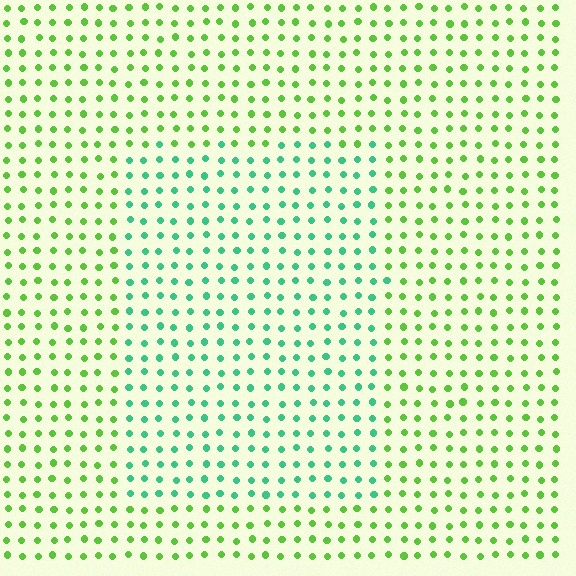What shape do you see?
I see a rectangle.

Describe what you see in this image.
The image is filled with small lime elements in a uniform arrangement. A rectangle-shaped region is visible where the elements are tinted to a slightly different hue, forming a subtle color boundary.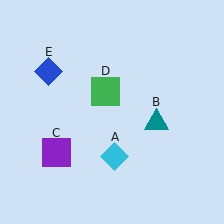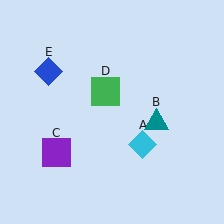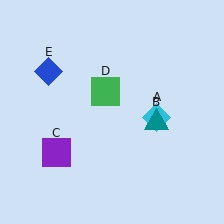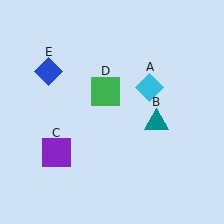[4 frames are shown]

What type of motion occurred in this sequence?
The cyan diamond (object A) rotated counterclockwise around the center of the scene.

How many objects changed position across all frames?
1 object changed position: cyan diamond (object A).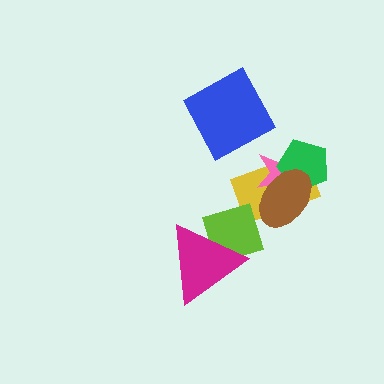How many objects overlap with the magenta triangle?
1 object overlaps with the magenta triangle.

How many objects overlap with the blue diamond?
0 objects overlap with the blue diamond.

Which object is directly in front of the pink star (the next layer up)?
The green pentagon is directly in front of the pink star.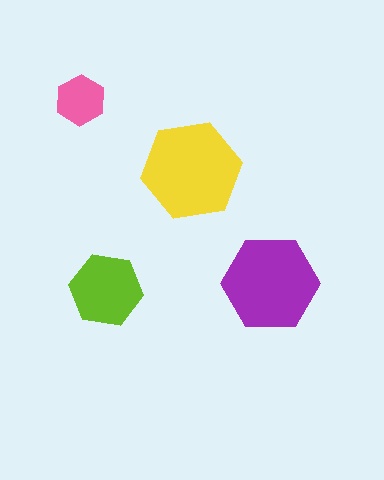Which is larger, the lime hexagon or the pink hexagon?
The lime one.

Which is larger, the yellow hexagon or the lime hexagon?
The yellow one.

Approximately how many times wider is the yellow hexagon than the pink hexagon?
About 2 times wider.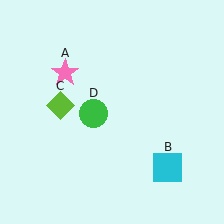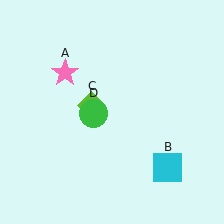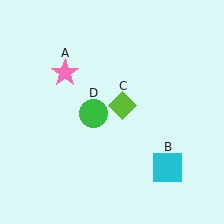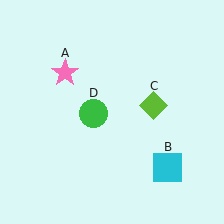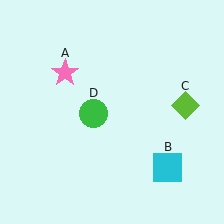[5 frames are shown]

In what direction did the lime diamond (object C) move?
The lime diamond (object C) moved right.